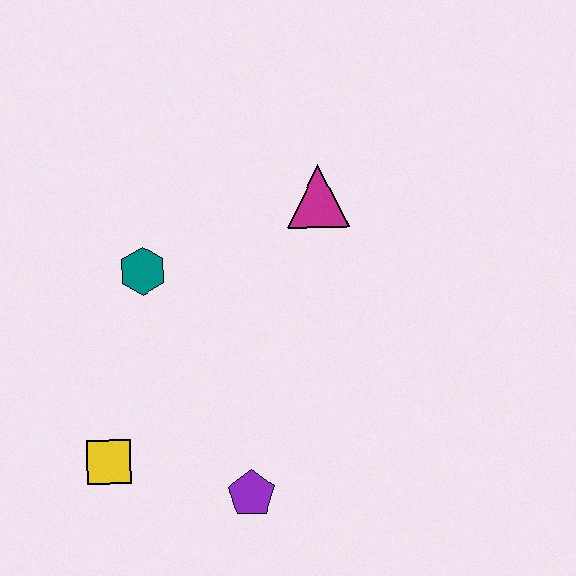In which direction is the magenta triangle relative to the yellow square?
The magenta triangle is above the yellow square.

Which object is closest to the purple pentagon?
The yellow square is closest to the purple pentagon.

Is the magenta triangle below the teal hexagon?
No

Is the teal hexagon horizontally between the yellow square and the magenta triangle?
Yes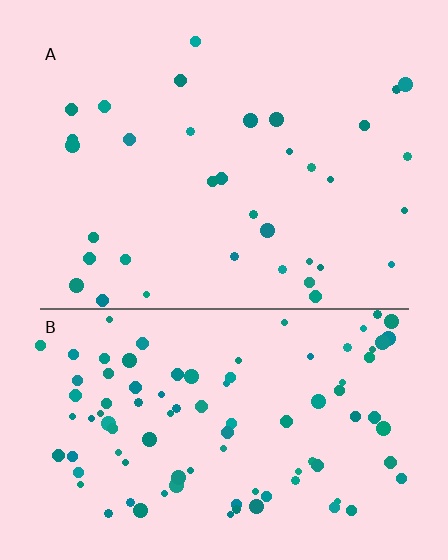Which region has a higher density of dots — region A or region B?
B (the bottom).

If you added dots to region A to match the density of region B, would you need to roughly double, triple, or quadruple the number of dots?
Approximately triple.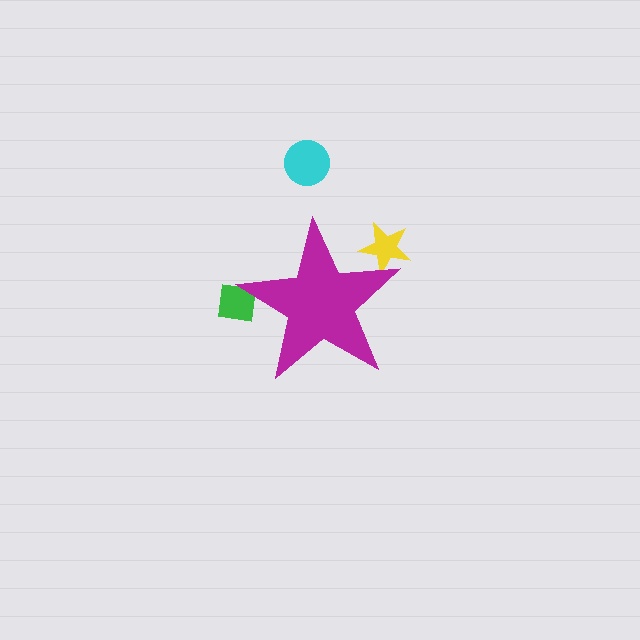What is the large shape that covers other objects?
A magenta star.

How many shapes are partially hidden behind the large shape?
2 shapes are partially hidden.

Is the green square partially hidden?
Yes, the green square is partially hidden behind the magenta star.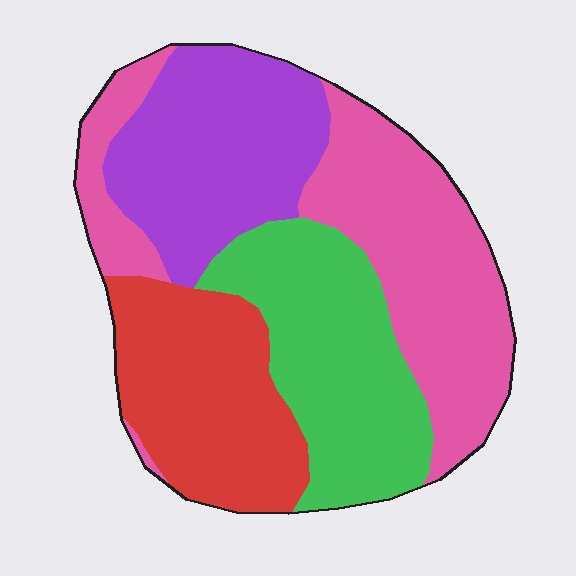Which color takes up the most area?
Pink, at roughly 30%.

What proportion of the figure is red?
Red covers about 20% of the figure.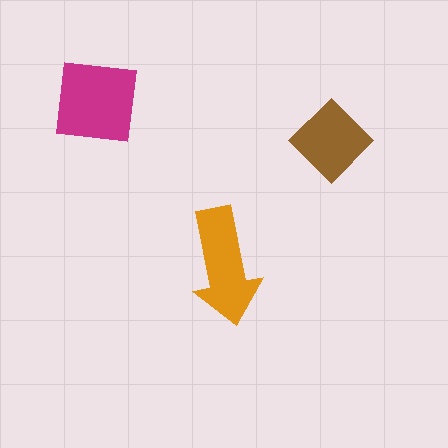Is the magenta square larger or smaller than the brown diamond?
Larger.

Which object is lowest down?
The orange arrow is bottommost.